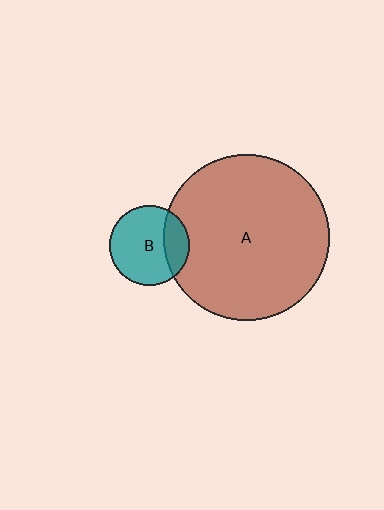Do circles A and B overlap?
Yes.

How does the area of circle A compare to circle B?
Approximately 4.3 times.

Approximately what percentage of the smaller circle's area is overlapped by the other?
Approximately 25%.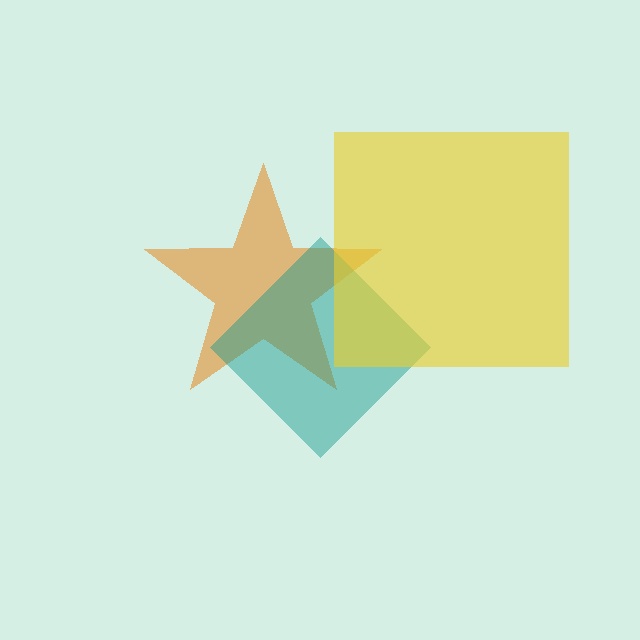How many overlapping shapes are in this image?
There are 3 overlapping shapes in the image.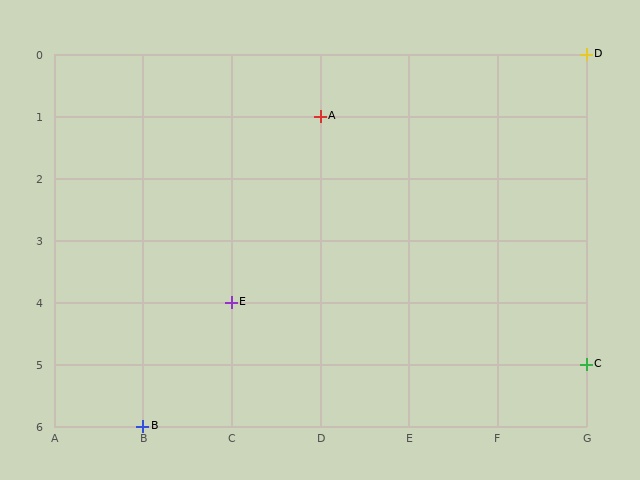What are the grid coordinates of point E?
Point E is at grid coordinates (C, 4).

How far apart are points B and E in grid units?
Points B and E are 1 column and 2 rows apart (about 2.2 grid units diagonally).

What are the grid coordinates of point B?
Point B is at grid coordinates (B, 6).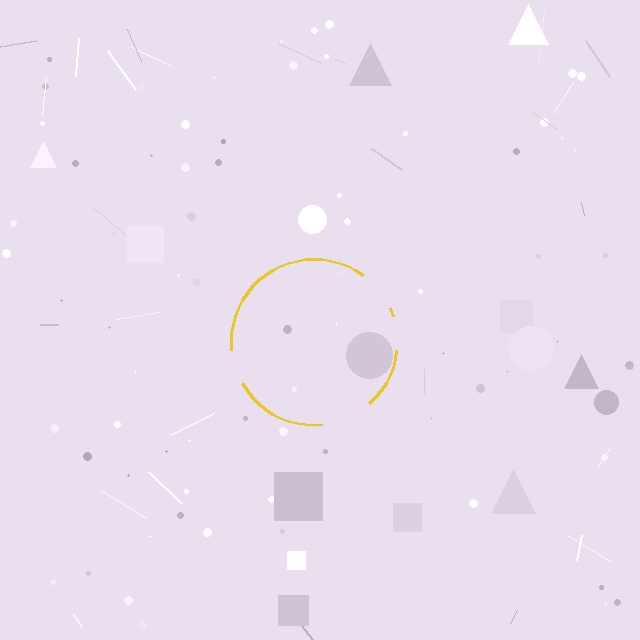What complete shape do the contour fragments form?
The contour fragments form a circle.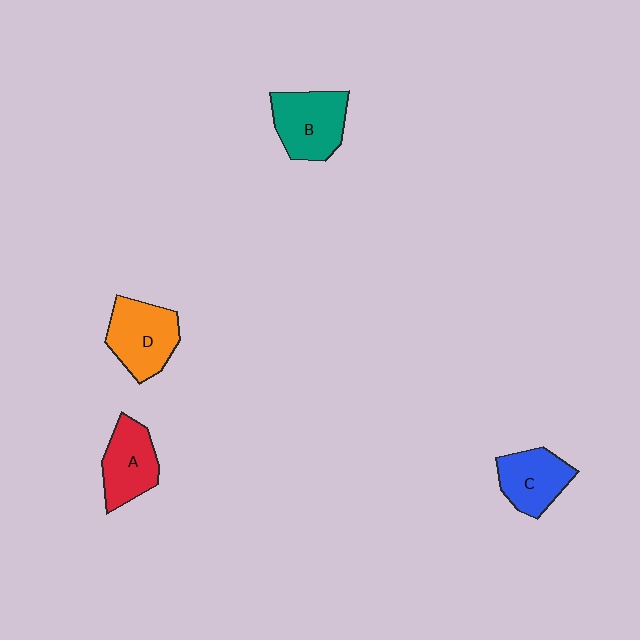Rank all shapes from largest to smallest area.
From largest to smallest: D (orange), B (teal), A (red), C (blue).